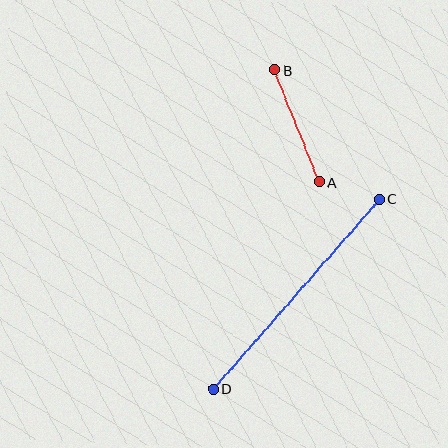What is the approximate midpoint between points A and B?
The midpoint is at approximately (297, 126) pixels.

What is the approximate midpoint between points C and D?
The midpoint is at approximately (296, 294) pixels.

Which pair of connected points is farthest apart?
Points C and D are farthest apart.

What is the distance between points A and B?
The distance is approximately 121 pixels.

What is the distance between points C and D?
The distance is approximately 253 pixels.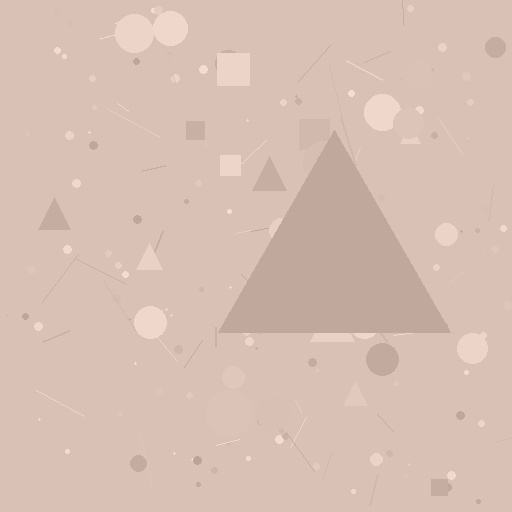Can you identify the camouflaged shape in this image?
The camouflaged shape is a triangle.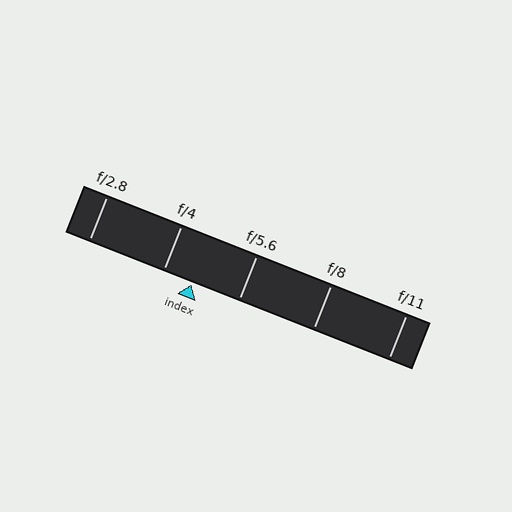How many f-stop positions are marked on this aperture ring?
There are 5 f-stop positions marked.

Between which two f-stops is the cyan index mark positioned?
The index mark is between f/4 and f/5.6.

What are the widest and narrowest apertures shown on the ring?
The widest aperture shown is f/2.8 and the narrowest is f/11.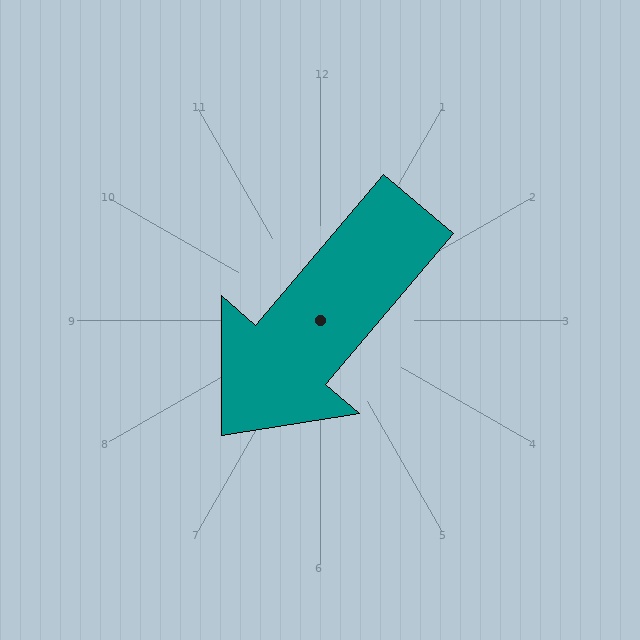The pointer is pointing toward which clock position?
Roughly 7 o'clock.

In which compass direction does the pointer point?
Southwest.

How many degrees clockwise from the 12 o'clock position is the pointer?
Approximately 220 degrees.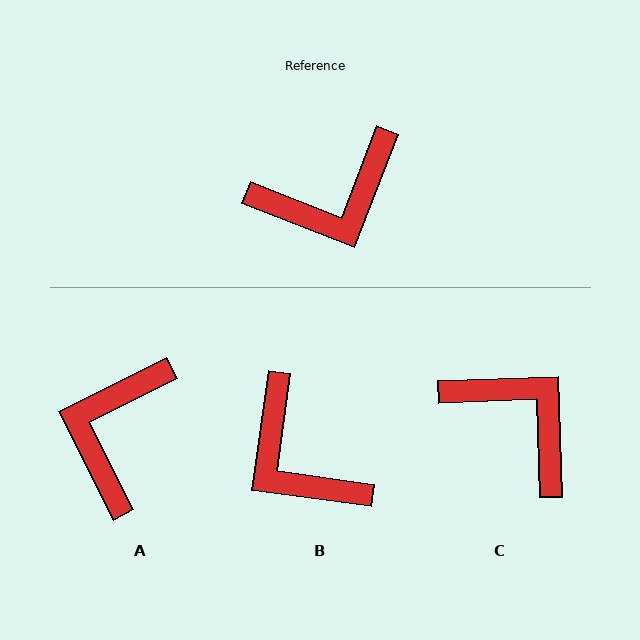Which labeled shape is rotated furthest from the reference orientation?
A, about 132 degrees away.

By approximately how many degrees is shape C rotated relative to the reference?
Approximately 113 degrees counter-clockwise.